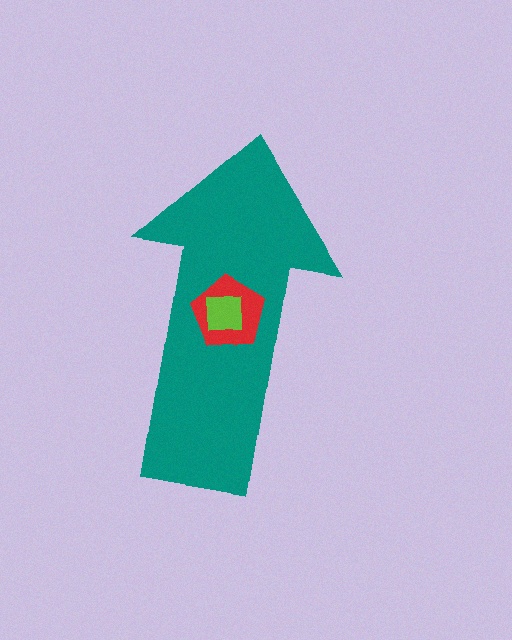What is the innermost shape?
The lime square.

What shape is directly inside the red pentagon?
The lime square.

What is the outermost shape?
The teal arrow.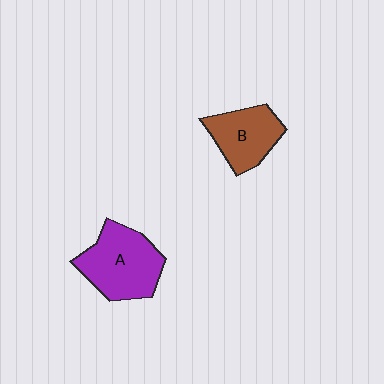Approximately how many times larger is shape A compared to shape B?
Approximately 1.4 times.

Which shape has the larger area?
Shape A (purple).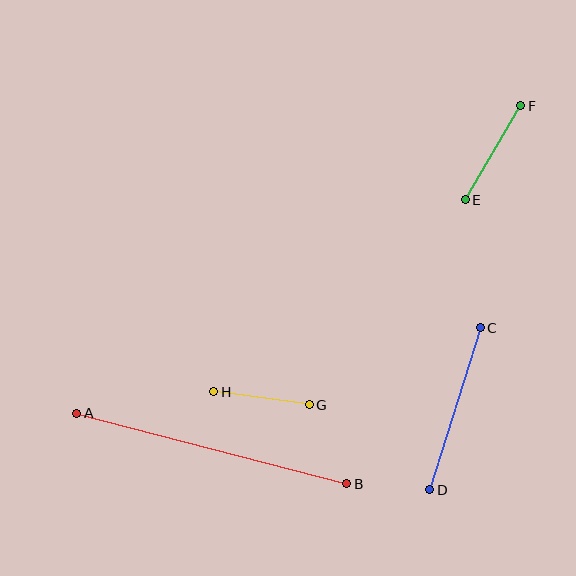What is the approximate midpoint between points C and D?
The midpoint is at approximately (455, 409) pixels.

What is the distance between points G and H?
The distance is approximately 96 pixels.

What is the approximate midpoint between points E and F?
The midpoint is at approximately (493, 153) pixels.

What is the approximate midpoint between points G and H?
The midpoint is at approximately (262, 398) pixels.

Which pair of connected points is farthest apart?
Points A and B are farthest apart.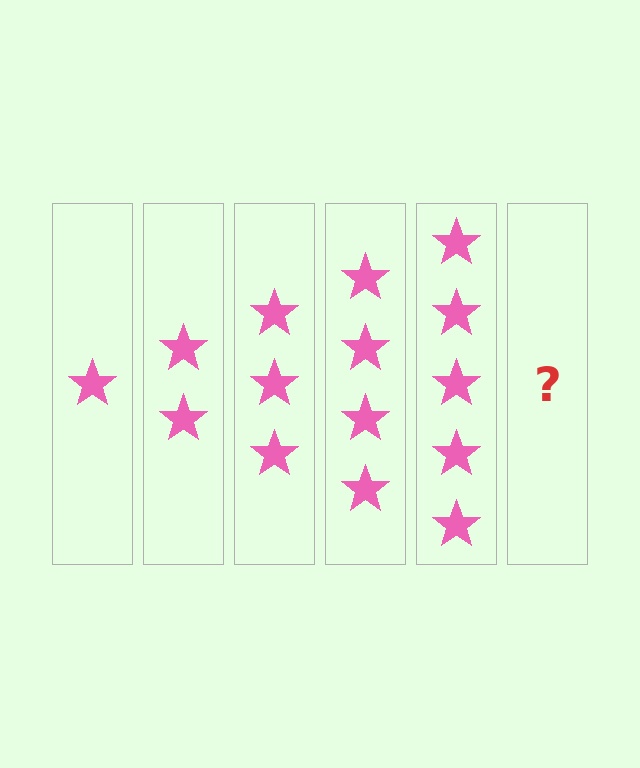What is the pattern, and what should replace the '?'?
The pattern is that each step adds one more star. The '?' should be 6 stars.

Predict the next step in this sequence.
The next step is 6 stars.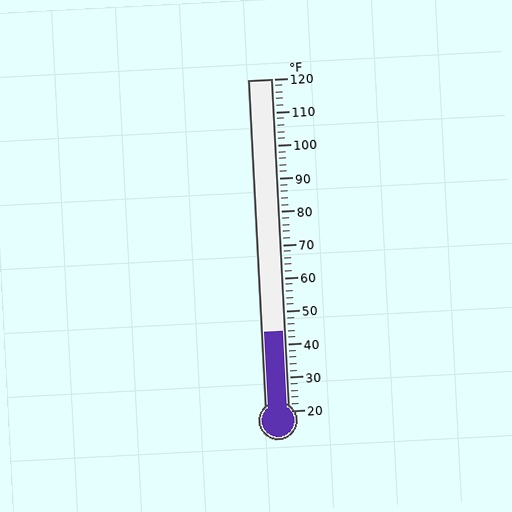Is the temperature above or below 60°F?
The temperature is below 60°F.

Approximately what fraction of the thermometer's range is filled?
The thermometer is filled to approximately 25% of its range.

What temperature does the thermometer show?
The thermometer shows approximately 44°F.